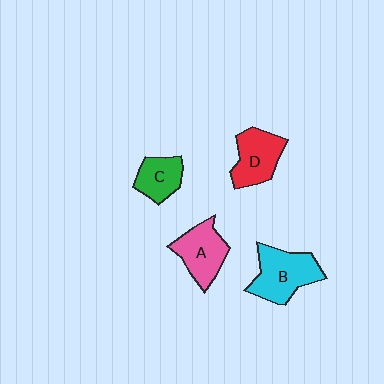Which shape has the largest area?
Shape B (cyan).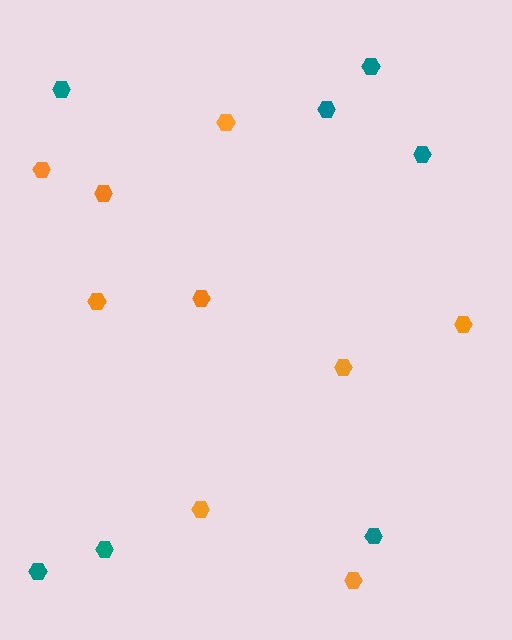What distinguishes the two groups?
There are 2 groups: one group of orange hexagons (9) and one group of teal hexagons (7).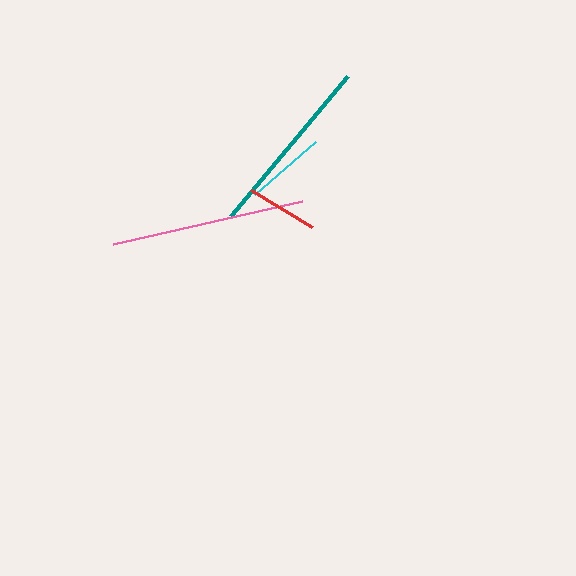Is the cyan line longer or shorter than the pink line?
The pink line is longer than the cyan line.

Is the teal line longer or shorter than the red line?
The teal line is longer than the red line.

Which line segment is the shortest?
The red line is the shortest at approximately 70 pixels.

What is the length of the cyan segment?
The cyan segment is approximately 80 pixels long.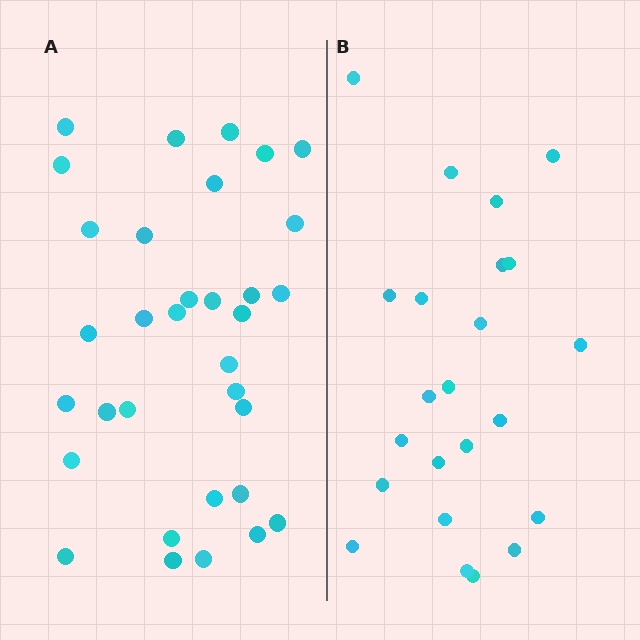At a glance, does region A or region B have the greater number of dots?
Region A (the left region) has more dots.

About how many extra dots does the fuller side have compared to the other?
Region A has roughly 10 or so more dots than region B.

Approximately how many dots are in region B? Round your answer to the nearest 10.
About 20 dots. (The exact count is 23, which rounds to 20.)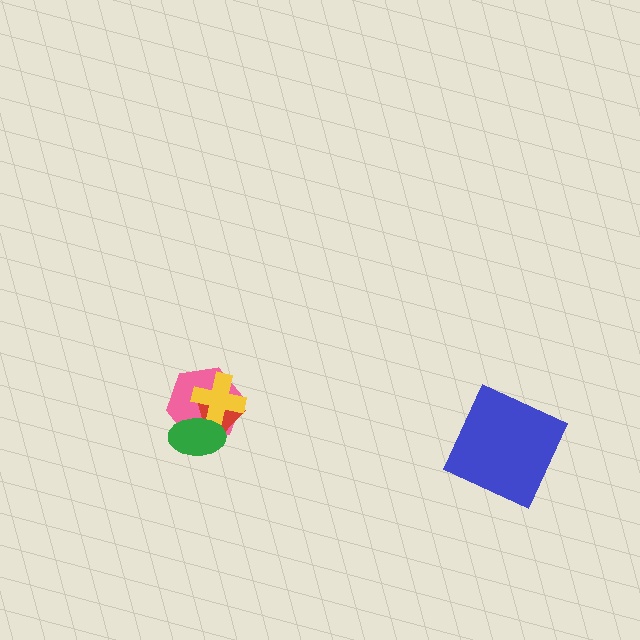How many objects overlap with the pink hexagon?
3 objects overlap with the pink hexagon.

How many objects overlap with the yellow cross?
3 objects overlap with the yellow cross.